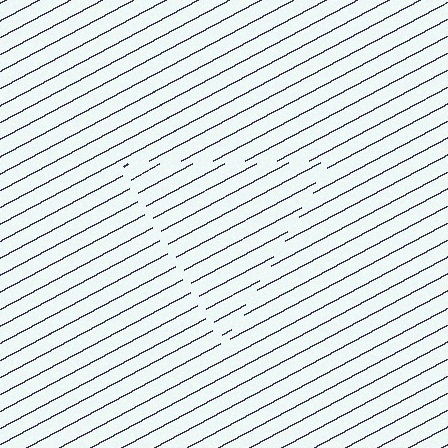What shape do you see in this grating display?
An illusory triangle. The interior of the shape contains the same grating, shifted by half a period — the contour is defined by the phase discontinuity where line-ends from the inner and outer gratings abut.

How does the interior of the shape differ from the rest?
The interior of the shape contains the same grating, shifted by half a period — the contour is defined by the phase discontinuity where line-ends from the inner and outer gratings abut.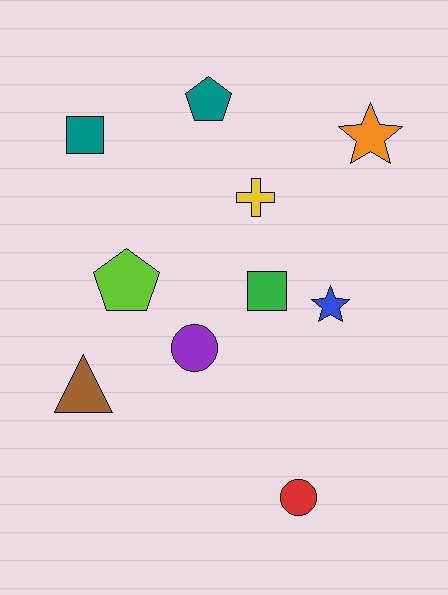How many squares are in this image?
There are 2 squares.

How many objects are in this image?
There are 10 objects.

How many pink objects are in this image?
There are no pink objects.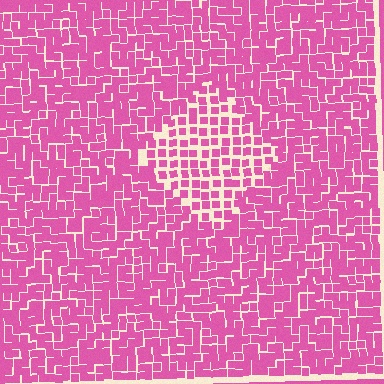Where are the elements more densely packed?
The elements are more densely packed outside the diamond boundary.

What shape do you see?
I see a diamond.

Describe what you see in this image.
The image contains small pink elements arranged at two different densities. A diamond-shaped region is visible where the elements are less densely packed than the surrounding area.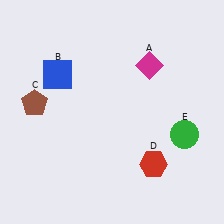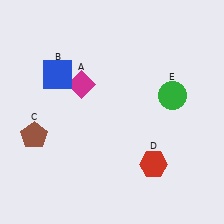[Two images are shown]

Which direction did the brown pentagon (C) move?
The brown pentagon (C) moved down.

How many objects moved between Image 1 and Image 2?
3 objects moved between the two images.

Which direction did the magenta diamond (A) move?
The magenta diamond (A) moved left.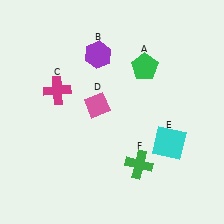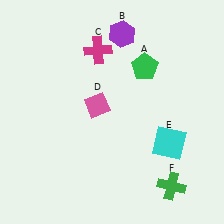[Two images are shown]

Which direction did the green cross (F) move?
The green cross (F) moved right.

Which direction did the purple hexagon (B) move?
The purple hexagon (B) moved right.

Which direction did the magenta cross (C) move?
The magenta cross (C) moved right.